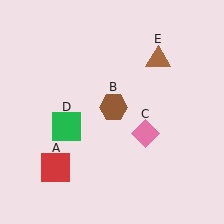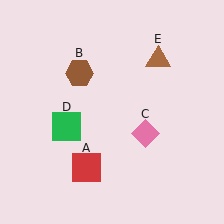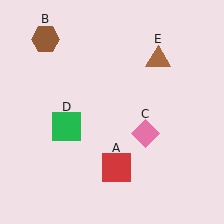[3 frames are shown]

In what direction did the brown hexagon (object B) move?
The brown hexagon (object B) moved up and to the left.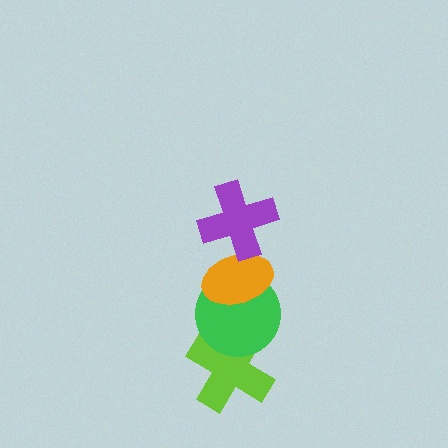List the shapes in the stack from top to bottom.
From top to bottom: the purple cross, the orange ellipse, the green circle, the lime cross.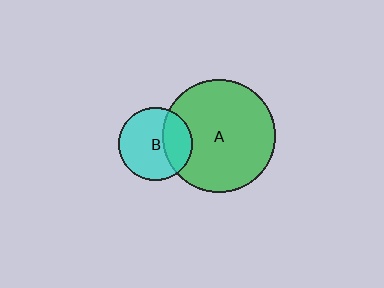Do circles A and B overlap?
Yes.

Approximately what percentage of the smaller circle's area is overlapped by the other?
Approximately 30%.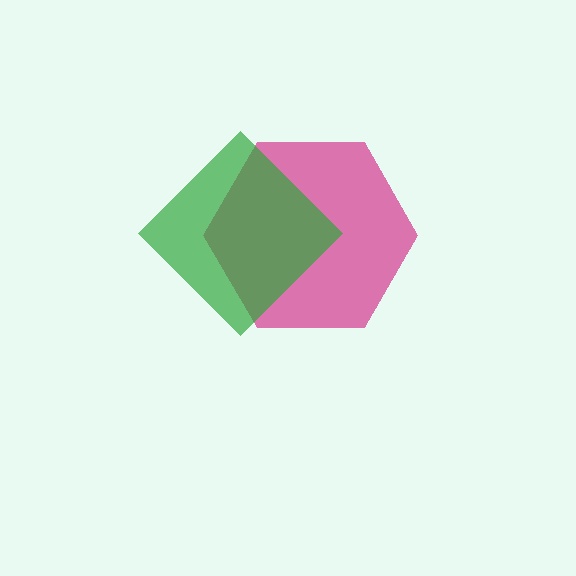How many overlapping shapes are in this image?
There are 2 overlapping shapes in the image.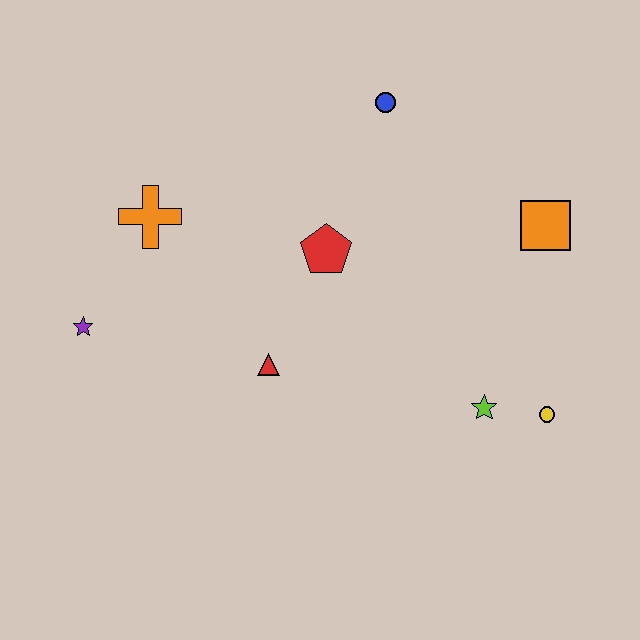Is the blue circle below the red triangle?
No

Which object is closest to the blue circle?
The red pentagon is closest to the blue circle.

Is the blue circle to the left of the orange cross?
No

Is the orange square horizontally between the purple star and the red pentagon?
No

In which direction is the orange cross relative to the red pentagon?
The orange cross is to the left of the red pentagon.